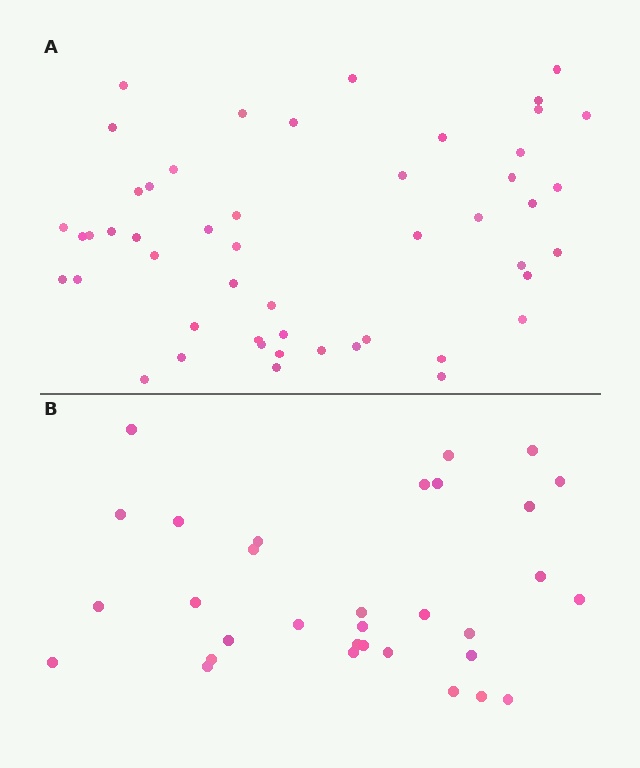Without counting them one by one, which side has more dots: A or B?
Region A (the top region) has more dots.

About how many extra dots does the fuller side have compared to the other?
Region A has approximately 20 more dots than region B.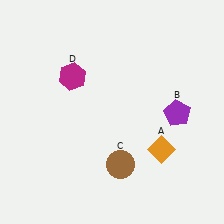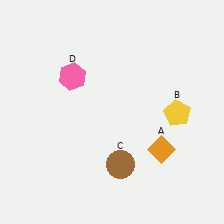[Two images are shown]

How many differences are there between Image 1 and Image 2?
There are 2 differences between the two images.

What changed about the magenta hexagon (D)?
In Image 1, D is magenta. In Image 2, it changed to pink.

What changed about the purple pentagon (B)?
In Image 1, B is purple. In Image 2, it changed to yellow.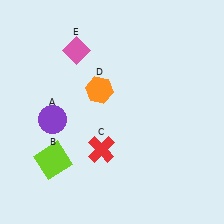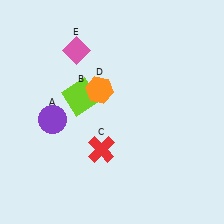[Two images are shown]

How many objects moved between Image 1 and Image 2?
1 object moved between the two images.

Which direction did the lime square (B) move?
The lime square (B) moved up.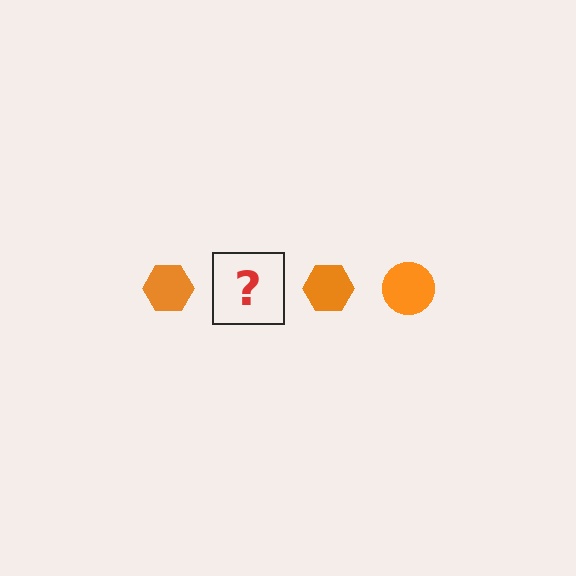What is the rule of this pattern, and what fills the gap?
The rule is that the pattern cycles through hexagon, circle shapes in orange. The gap should be filled with an orange circle.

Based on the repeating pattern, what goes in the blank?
The blank should be an orange circle.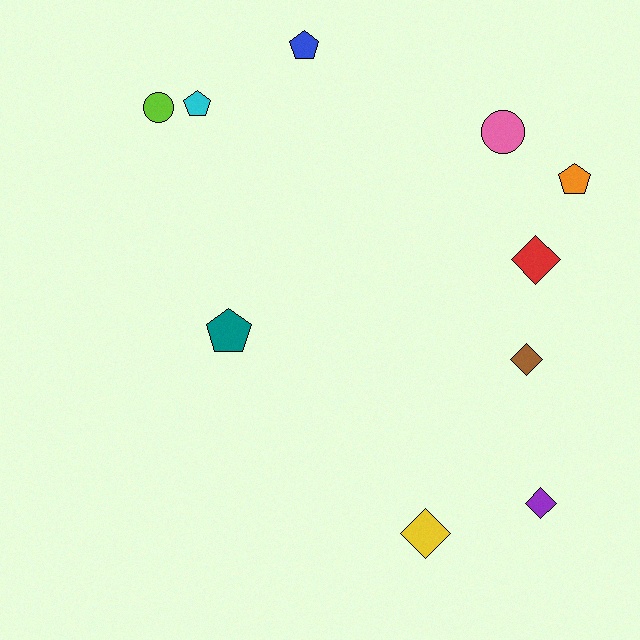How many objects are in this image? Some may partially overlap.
There are 10 objects.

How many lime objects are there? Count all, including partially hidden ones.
There is 1 lime object.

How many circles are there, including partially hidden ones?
There are 2 circles.